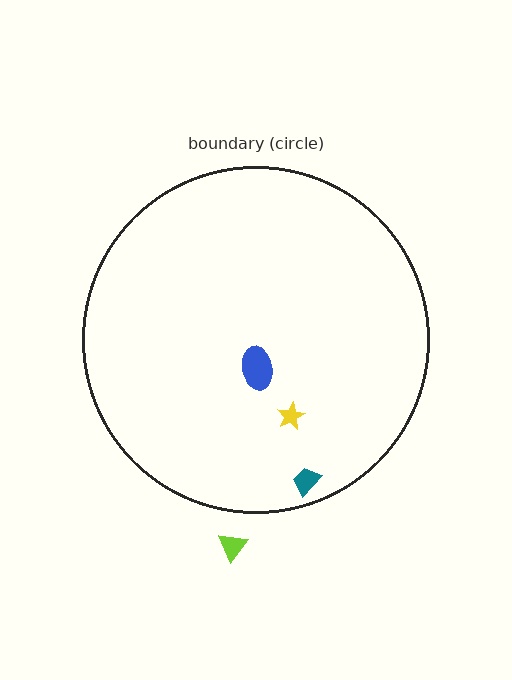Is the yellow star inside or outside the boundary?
Inside.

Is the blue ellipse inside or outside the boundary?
Inside.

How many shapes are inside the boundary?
3 inside, 1 outside.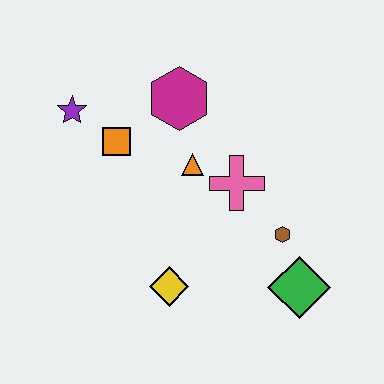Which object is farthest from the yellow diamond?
The purple star is farthest from the yellow diamond.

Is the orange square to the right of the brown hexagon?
No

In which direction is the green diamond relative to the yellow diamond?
The green diamond is to the right of the yellow diamond.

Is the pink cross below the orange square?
Yes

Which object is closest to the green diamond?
The brown hexagon is closest to the green diamond.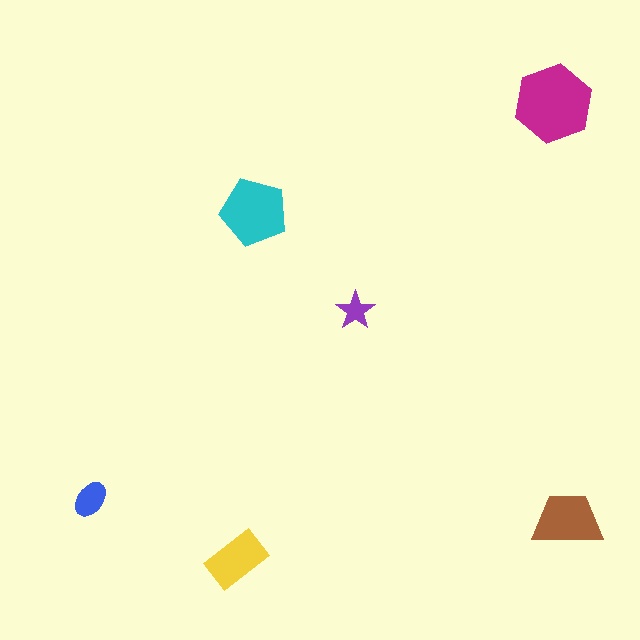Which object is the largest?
The magenta hexagon.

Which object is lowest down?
The yellow rectangle is bottommost.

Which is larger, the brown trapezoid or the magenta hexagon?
The magenta hexagon.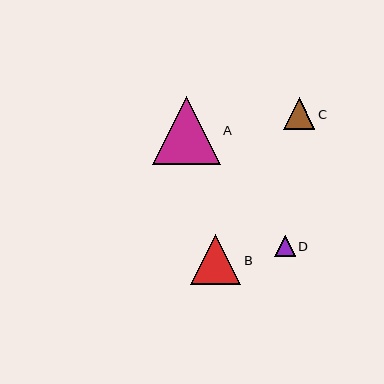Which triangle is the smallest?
Triangle D is the smallest with a size of approximately 21 pixels.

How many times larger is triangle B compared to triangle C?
Triangle B is approximately 1.6 times the size of triangle C.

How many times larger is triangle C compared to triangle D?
Triangle C is approximately 1.5 times the size of triangle D.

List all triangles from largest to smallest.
From largest to smallest: A, B, C, D.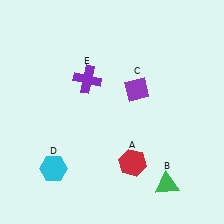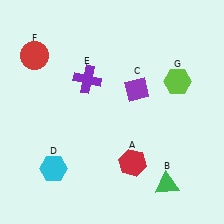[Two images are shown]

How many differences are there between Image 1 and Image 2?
There are 2 differences between the two images.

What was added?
A red circle (F), a lime hexagon (G) were added in Image 2.